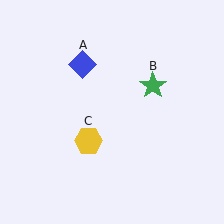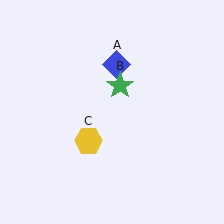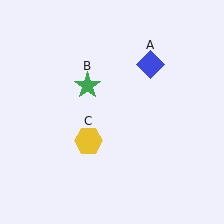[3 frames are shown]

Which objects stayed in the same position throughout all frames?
Yellow hexagon (object C) remained stationary.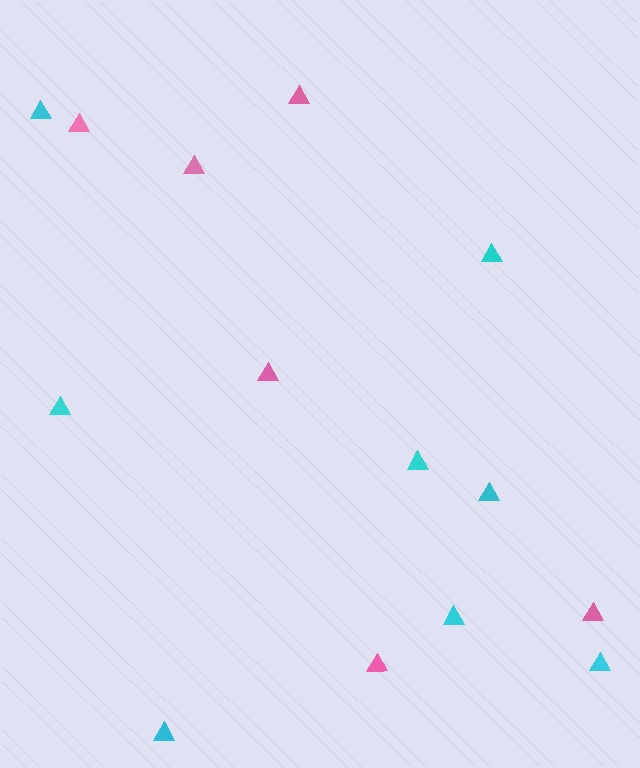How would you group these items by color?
There are 2 groups: one group of cyan triangles (8) and one group of pink triangles (6).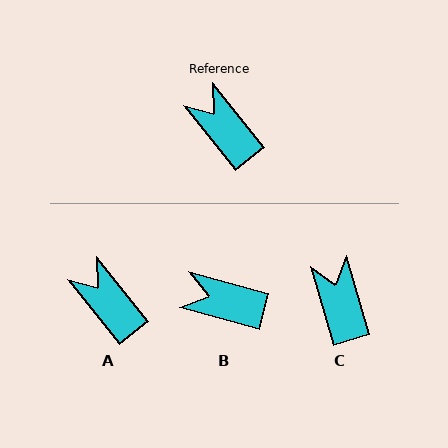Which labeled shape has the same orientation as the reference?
A.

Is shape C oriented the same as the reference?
No, it is off by about 22 degrees.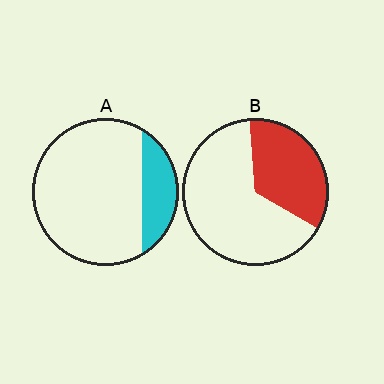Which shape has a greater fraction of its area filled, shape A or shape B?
Shape B.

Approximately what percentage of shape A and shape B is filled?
A is approximately 20% and B is approximately 35%.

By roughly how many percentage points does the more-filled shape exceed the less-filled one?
By roughly 15 percentage points (B over A).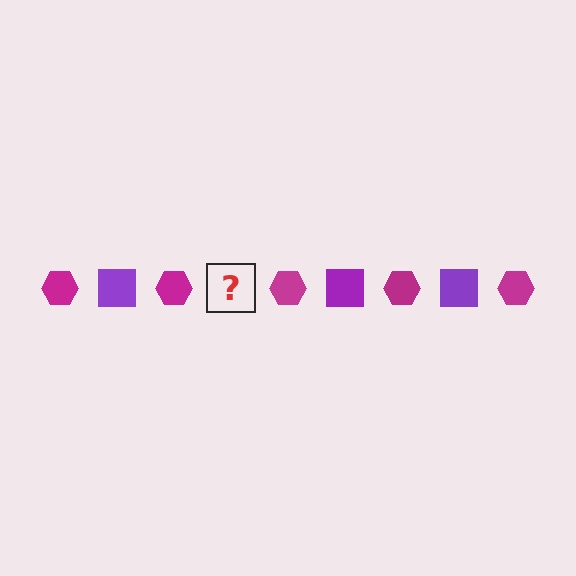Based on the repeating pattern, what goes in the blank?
The blank should be a purple square.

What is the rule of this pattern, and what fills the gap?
The rule is that the pattern alternates between magenta hexagon and purple square. The gap should be filled with a purple square.